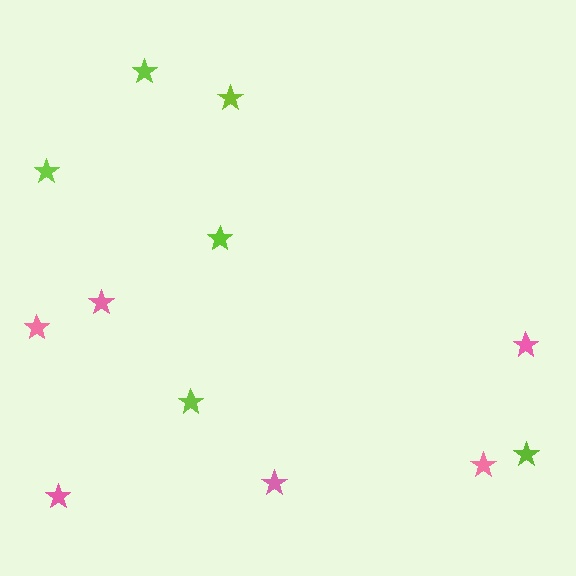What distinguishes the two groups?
There are 2 groups: one group of lime stars (6) and one group of pink stars (6).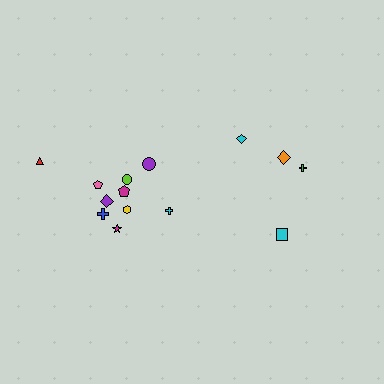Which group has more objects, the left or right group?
The left group.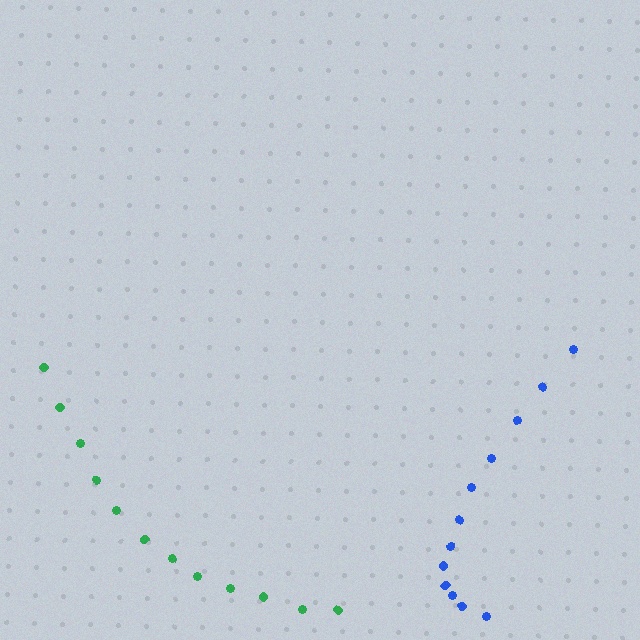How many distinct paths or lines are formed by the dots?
There are 2 distinct paths.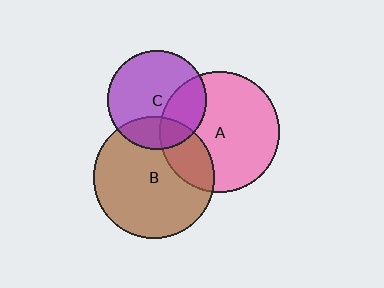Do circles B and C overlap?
Yes.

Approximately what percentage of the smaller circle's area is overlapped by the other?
Approximately 20%.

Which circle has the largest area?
Circle B (brown).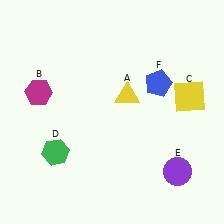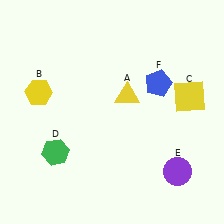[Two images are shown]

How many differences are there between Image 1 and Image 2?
There is 1 difference between the two images.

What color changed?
The hexagon (B) changed from magenta in Image 1 to yellow in Image 2.